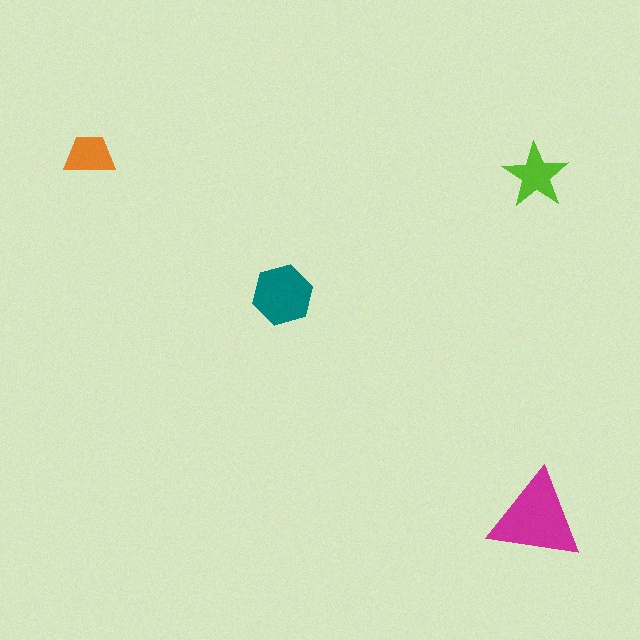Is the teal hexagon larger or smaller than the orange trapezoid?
Larger.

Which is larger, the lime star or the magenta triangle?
The magenta triangle.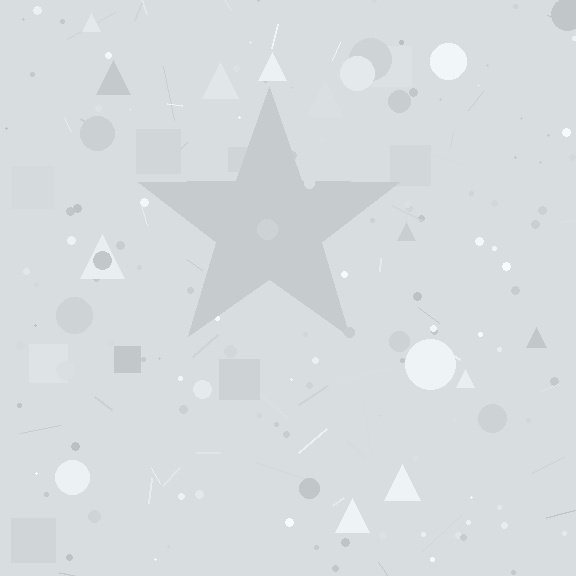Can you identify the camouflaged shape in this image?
The camouflaged shape is a star.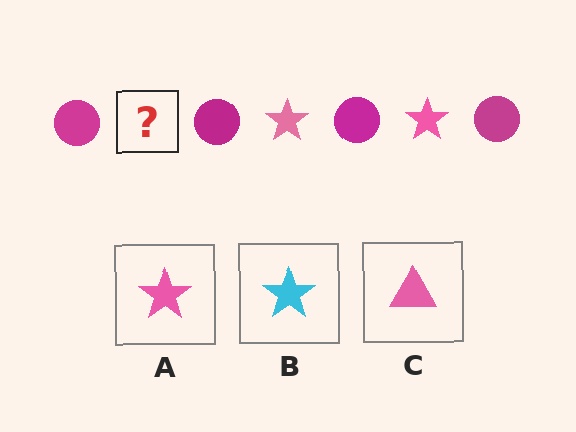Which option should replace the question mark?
Option A.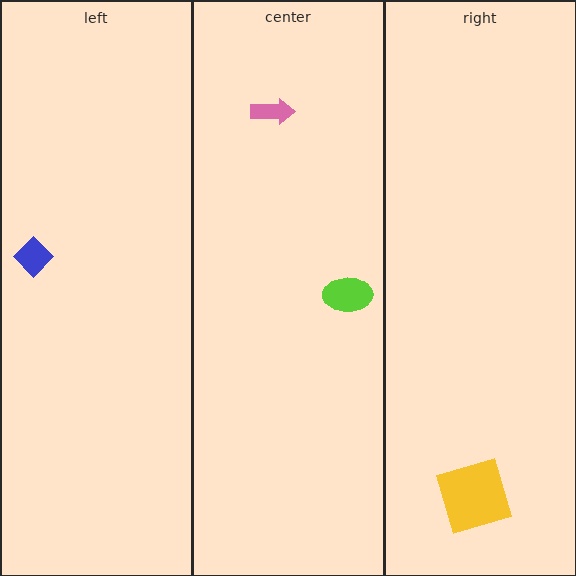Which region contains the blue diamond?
The left region.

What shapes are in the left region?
The blue diamond.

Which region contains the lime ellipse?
The center region.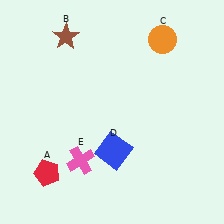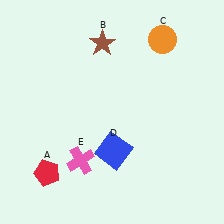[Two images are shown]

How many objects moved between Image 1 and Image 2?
1 object moved between the two images.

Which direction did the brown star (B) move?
The brown star (B) moved right.